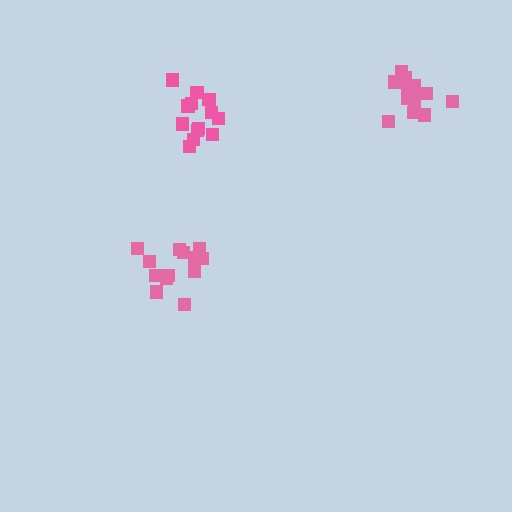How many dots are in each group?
Group 1: 13 dots, Group 2: 13 dots, Group 3: 13 dots (39 total).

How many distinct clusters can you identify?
There are 3 distinct clusters.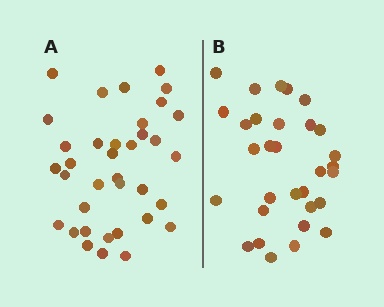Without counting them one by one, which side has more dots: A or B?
Region A (the left region) has more dots.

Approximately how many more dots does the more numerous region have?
Region A has about 5 more dots than region B.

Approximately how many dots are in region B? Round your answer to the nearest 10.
About 30 dots. (The exact count is 31, which rounds to 30.)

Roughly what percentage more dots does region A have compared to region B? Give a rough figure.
About 15% more.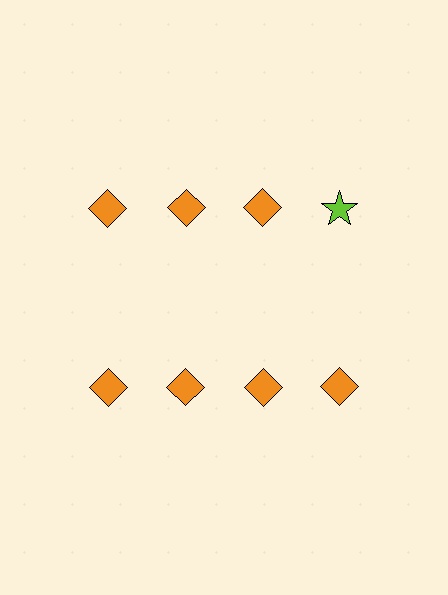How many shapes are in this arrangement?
There are 8 shapes arranged in a grid pattern.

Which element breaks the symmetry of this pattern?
The lime star in the top row, second from right column breaks the symmetry. All other shapes are orange diamonds.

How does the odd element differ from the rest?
It differs in both color (lime instead of orange) and shape (star instead of diamond).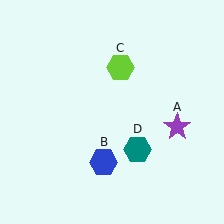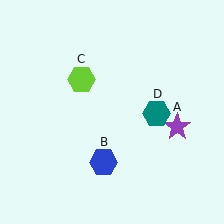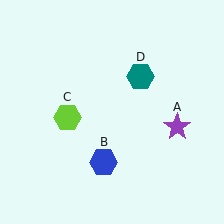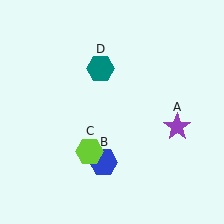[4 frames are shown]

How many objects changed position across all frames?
2 objects changed position: lime hexagon (object C), teal hexagon (object D).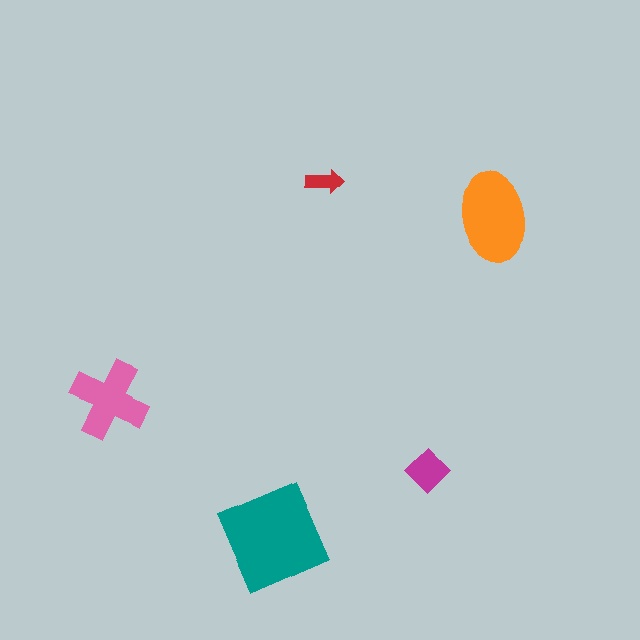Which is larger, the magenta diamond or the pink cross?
The pink cross.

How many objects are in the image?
There are 5 objects in the image.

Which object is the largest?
The teal square.